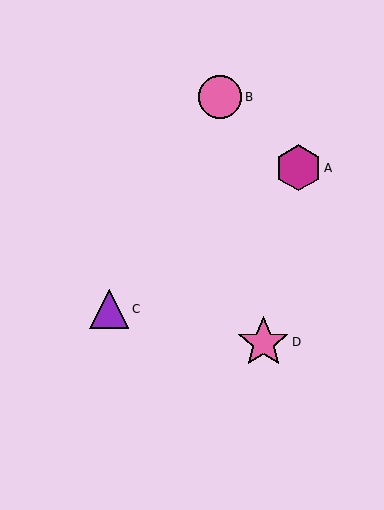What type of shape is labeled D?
Shape D is a pink star.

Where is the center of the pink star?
The center of the pink star is at (263, 342).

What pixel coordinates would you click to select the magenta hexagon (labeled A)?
Click at (298, 168) to select the magenta hexagon A.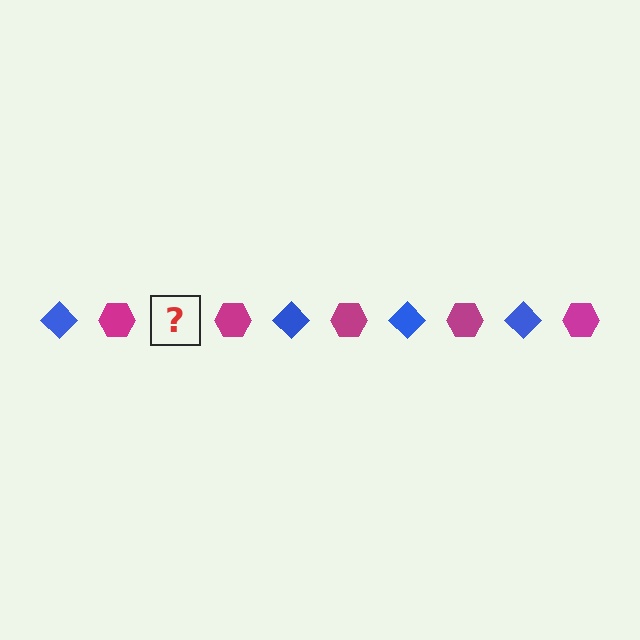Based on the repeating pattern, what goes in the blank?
The blank should be a blue diamond.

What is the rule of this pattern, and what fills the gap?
The rule is that the pattern alternates between blue diamond and magenta hexagon. The gap should be filled with a blue diamond.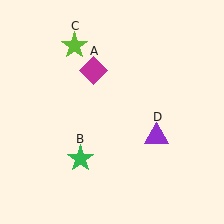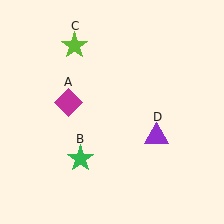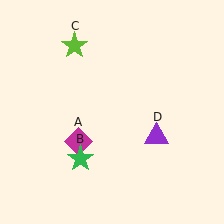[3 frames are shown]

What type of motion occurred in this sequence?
The magenta diamond (object A) rotated counterclockwise around the center of the scene.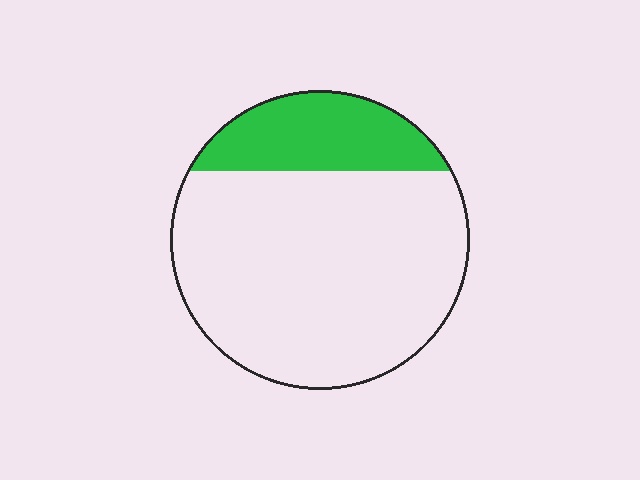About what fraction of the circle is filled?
About one fifth (1/5).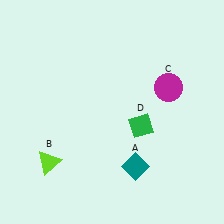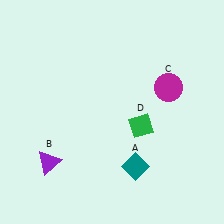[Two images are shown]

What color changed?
The triangle (B) changed from lime in Image 1 to purple in Image 2.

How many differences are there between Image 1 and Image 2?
There is 1 difference between the two images.